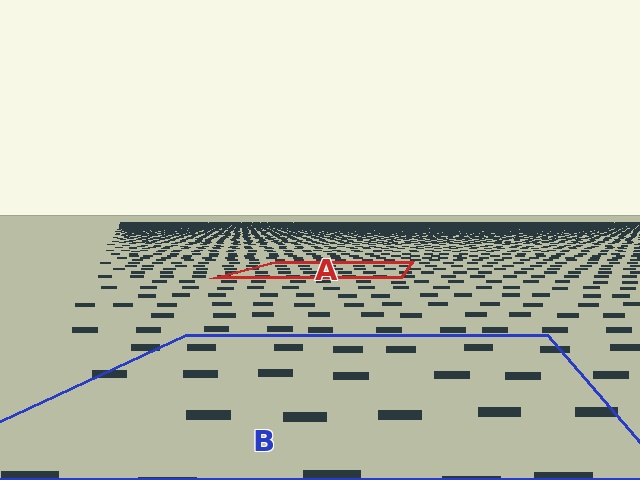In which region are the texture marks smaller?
The texture marks are smaller in region A, because it is farther away.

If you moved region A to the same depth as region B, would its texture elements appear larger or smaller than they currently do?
They would appear larger. At a closer depth, the same texture elements are projected at a bigger on-screen size.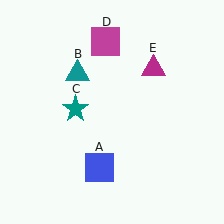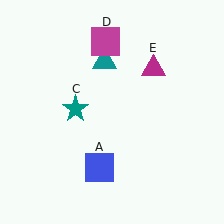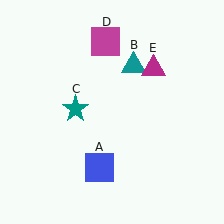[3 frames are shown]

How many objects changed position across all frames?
1 object changed position: teal triangle (object B).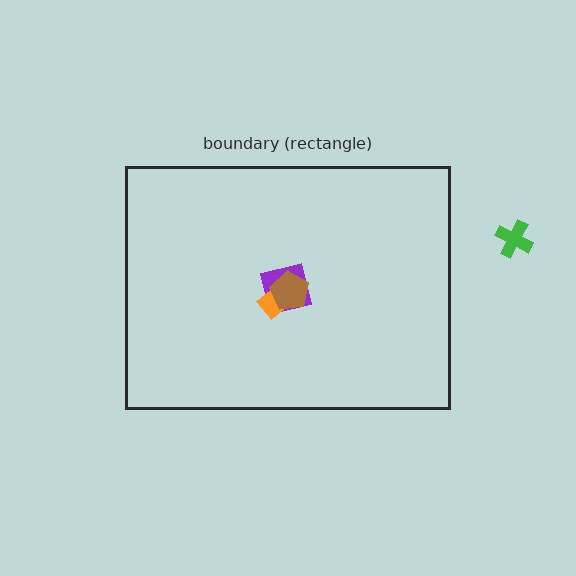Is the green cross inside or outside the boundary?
Outside.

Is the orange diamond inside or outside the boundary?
Inside.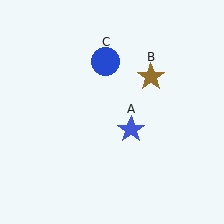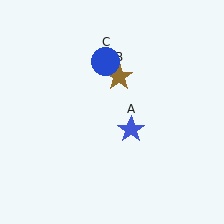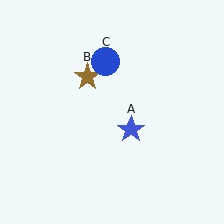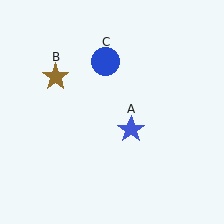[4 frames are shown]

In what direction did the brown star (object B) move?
The brown star (object B) moved left.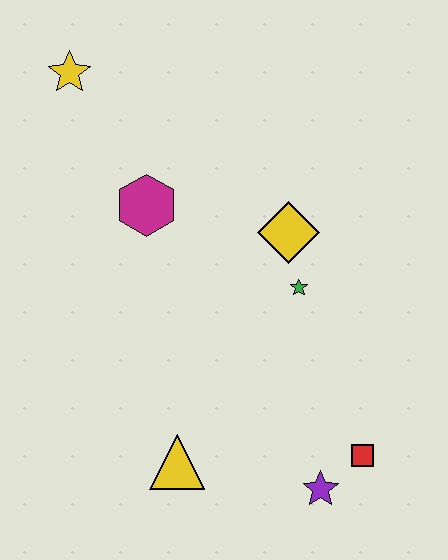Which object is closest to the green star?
The yellow diamond is closest to the green star.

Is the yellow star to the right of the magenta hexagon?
No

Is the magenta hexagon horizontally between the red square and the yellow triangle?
No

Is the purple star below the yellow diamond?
Yes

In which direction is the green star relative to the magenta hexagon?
The green star is to the right of the magenta hexagon.